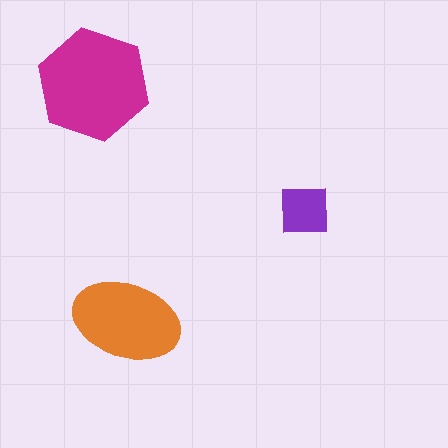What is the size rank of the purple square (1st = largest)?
3rd.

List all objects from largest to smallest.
The magenta hexagon, the orange ellipse, the purple square.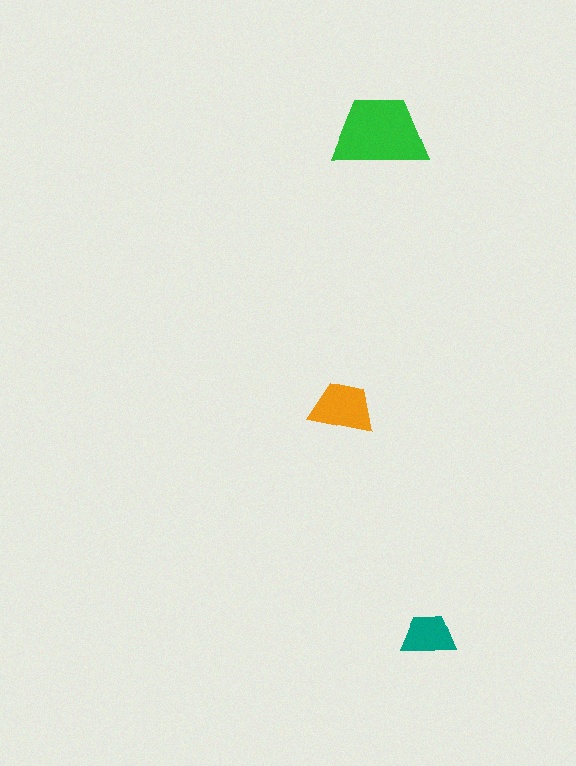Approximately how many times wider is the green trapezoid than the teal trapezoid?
About 2 times wider.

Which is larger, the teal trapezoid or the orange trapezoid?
The orange one.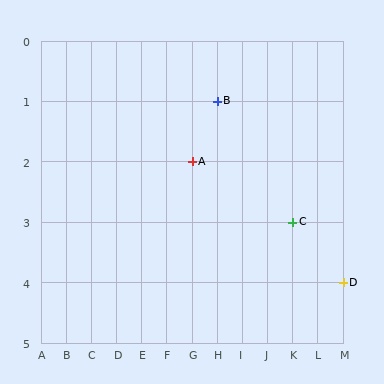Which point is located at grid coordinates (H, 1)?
Point B is at (H, 1).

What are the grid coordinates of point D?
Point D is at grid coordinates (M, 4).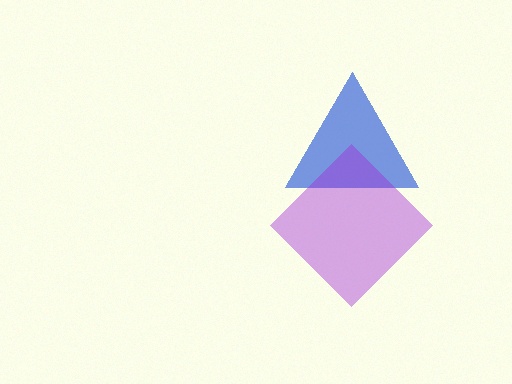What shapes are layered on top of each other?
The layered shapes are: a blue triangle, a purple diamond.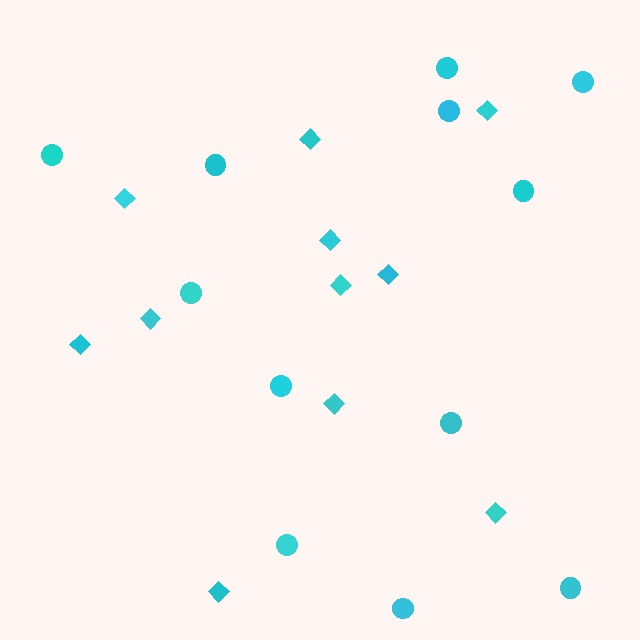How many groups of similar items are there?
There are 2 groups: one group of diamonds (11) and one group of circles (12).